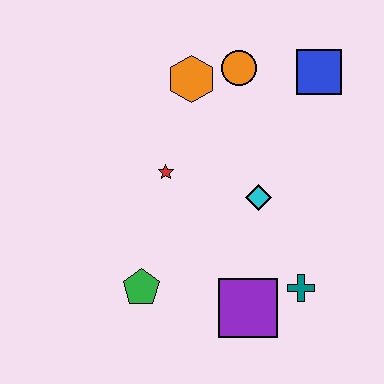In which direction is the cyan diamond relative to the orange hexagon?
The cyan diamond is below the orange hexagon.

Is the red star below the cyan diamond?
No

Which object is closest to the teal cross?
The purple square is closest to the teal cross.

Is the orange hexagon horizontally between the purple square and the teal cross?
No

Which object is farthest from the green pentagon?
The blue square is farthest from the green pentagon.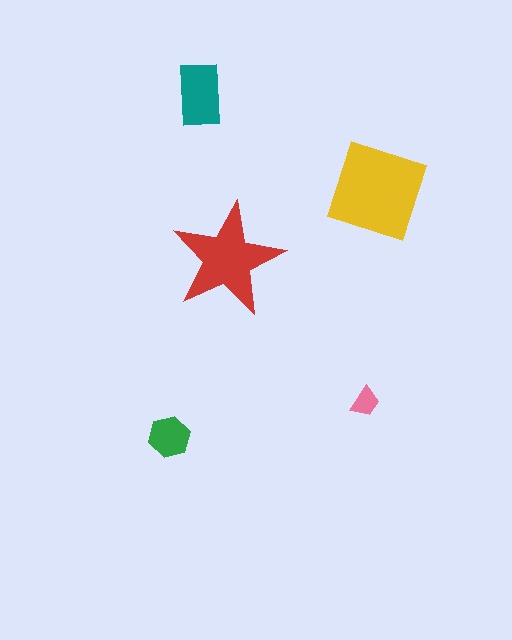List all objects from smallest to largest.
The pink trapezoid, the green hexagon, the teal rectangle, the red star, the yellow diamond.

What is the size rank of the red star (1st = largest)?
2nd.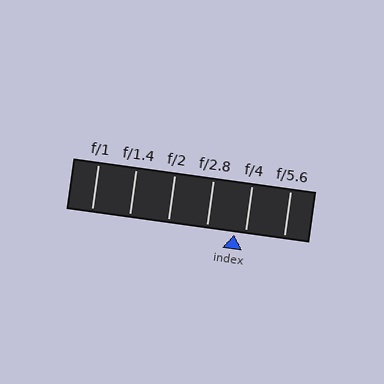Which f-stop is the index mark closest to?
The index mark is closest to f/4.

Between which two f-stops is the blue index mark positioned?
The index mark is between f/2.8 and f/4.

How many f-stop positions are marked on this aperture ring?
There are 6 f-stop positions marked.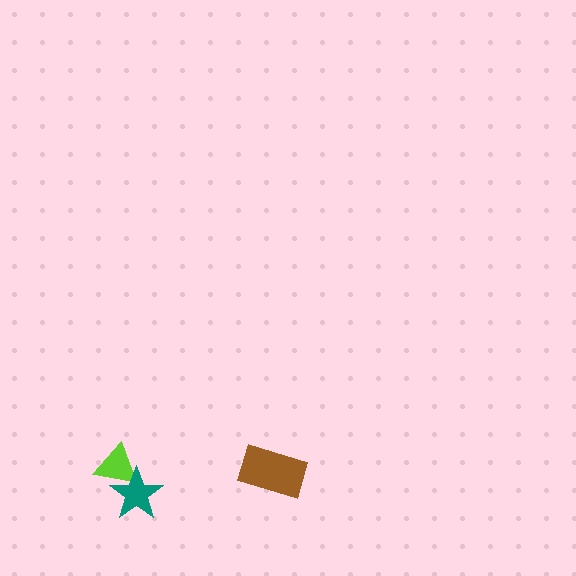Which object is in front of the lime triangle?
The teal star is in front of the lime triangle.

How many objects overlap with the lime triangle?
1 object overlaps with the lime triangle.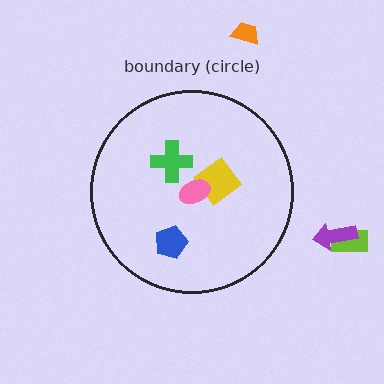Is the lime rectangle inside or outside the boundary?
Outside.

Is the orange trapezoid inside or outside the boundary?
Outside.